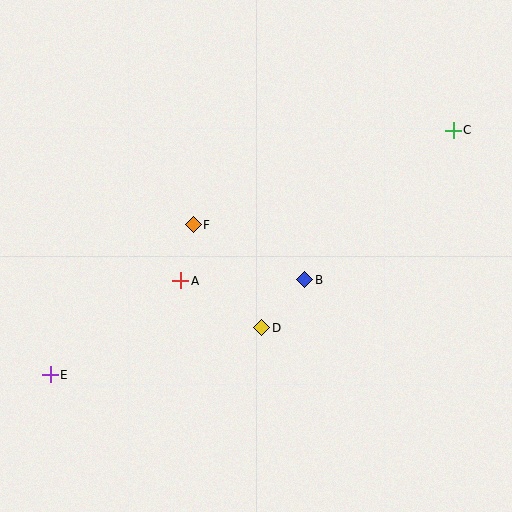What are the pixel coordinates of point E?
Point E is at (50, 375).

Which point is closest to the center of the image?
Point B at (305, 280) is closest to the center.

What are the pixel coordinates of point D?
Point D is at (262, 328).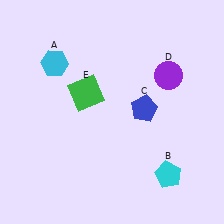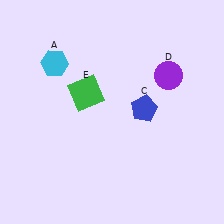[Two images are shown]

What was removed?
The cyan pentagon (B) was removed in Image 2.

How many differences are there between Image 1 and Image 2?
There is 1 difference between the two images.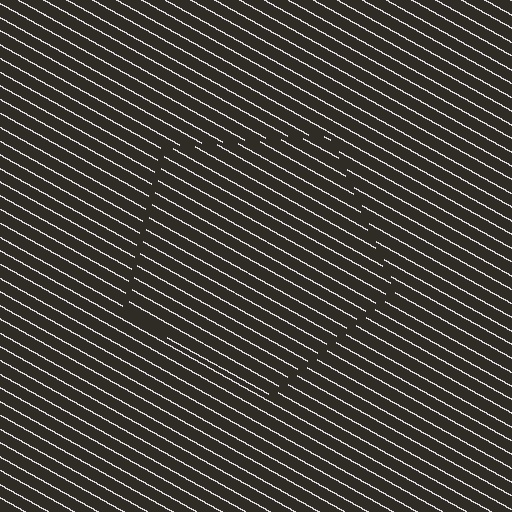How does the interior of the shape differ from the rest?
The interior of the shape contains the same grating, shifted by half a period — the contour is defined by the phase discontinuity where line-ends from the inner and outer gratings abut.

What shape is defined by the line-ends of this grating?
An illusory pentagon. The interior of the shape contains the same grating, shifted by half a period — the contour is defined by the phase discontinuity where line-ends from the inner and outer gratings abut.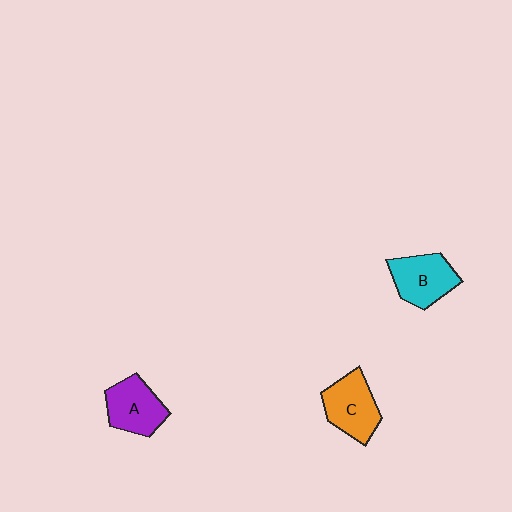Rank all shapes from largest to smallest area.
From largest to smallest: C (orange), B (cyan), A (purple).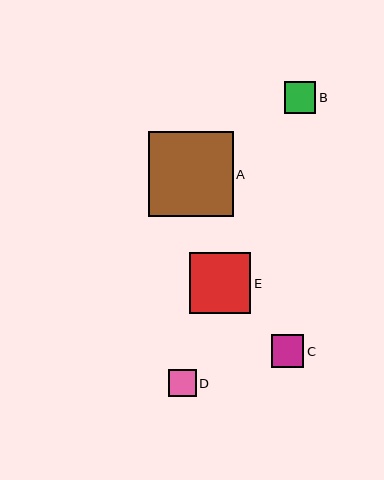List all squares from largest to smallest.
From largest to smallest: A, E, C, B, D.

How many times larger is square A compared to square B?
Square A is approximately 2.7 times the size of square B.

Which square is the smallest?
Square D is the smallest with a size of approximately 28 pixels.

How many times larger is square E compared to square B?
Square E is approximately 1.9 times the size of square B.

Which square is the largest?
Square A is the largest with a size of approximately 85 pixels.